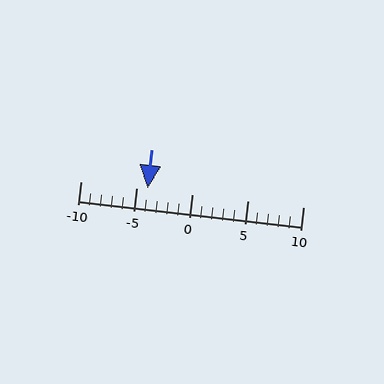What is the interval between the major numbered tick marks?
The major tick marks are spaced 5 units apart.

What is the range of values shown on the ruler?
The ruler shows values from -10 to 10.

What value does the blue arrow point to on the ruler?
The blue arrow points to approximately -4.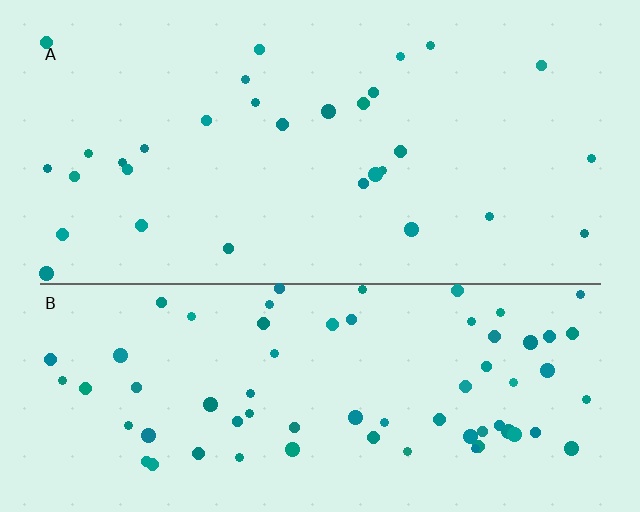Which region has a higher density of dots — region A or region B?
B (the bottom).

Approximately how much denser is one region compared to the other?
Approximately 2.3× — region B over region A.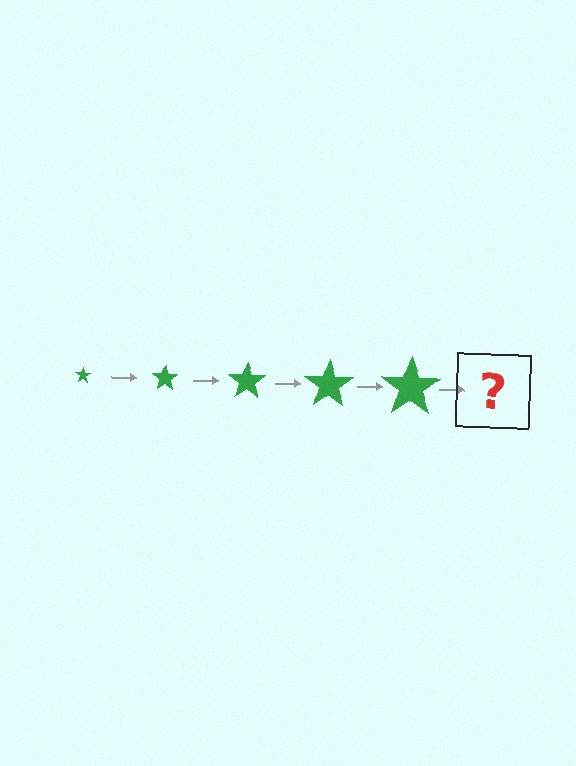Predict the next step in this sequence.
The next step is a green star, larger than the previous one.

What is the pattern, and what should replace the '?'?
The pattern is that the star gets progressively larger each step. The '?' should be a green star, larger than the previous one.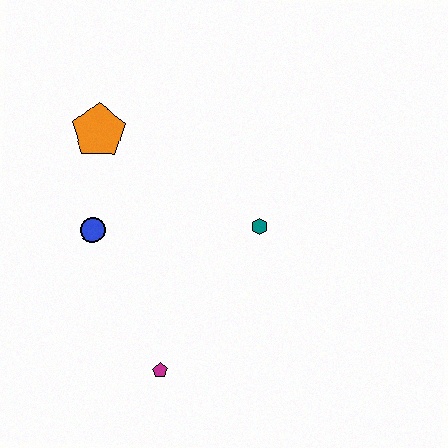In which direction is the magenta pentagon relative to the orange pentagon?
The magenta pentagon is below the orange pentagon.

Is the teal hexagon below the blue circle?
No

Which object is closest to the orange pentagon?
The blue circle is closest to the orange pentagon.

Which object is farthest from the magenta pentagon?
The orange pentagon is farthest from the magenta pentagon.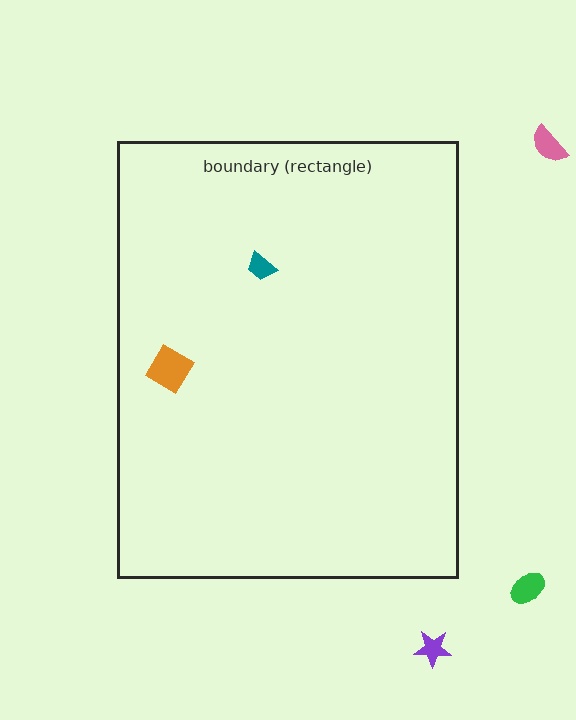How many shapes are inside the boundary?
2 inside, 3 outside.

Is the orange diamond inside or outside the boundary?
Inside.